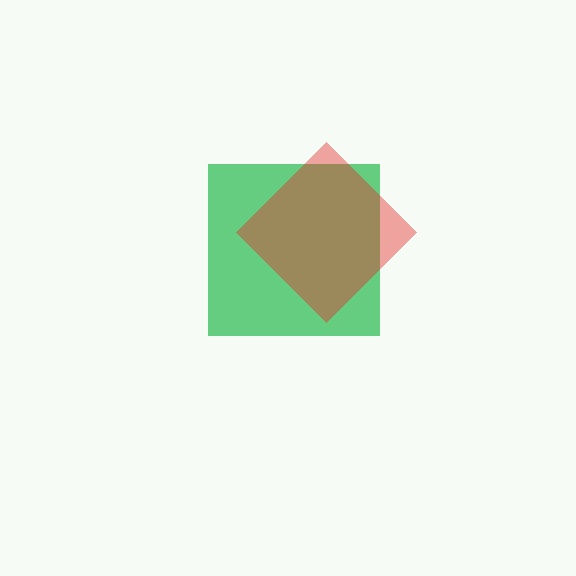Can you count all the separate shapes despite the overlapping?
Yes, there are 2 separate shapes.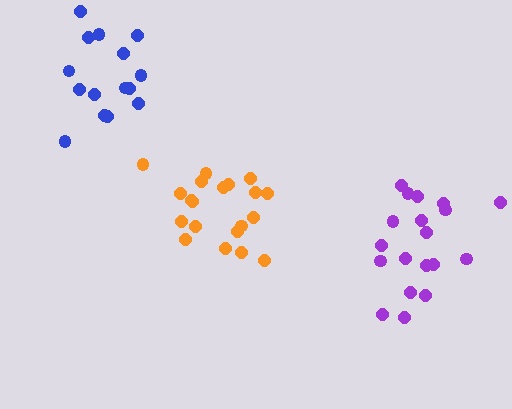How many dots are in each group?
Group 1: 20 dots, Group 2: 15 dots, Group 3: 19 dots (54 total).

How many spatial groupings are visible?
There are 3 spatial groupings.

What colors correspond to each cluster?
The clusters are colored: orange, blue, purple.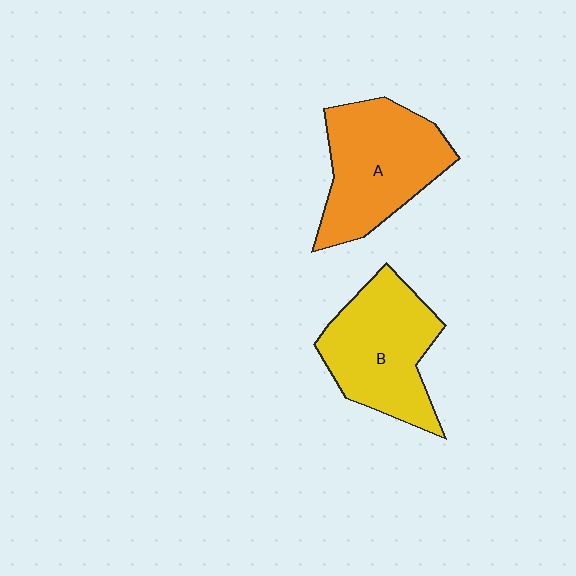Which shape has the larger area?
Shape A (orange).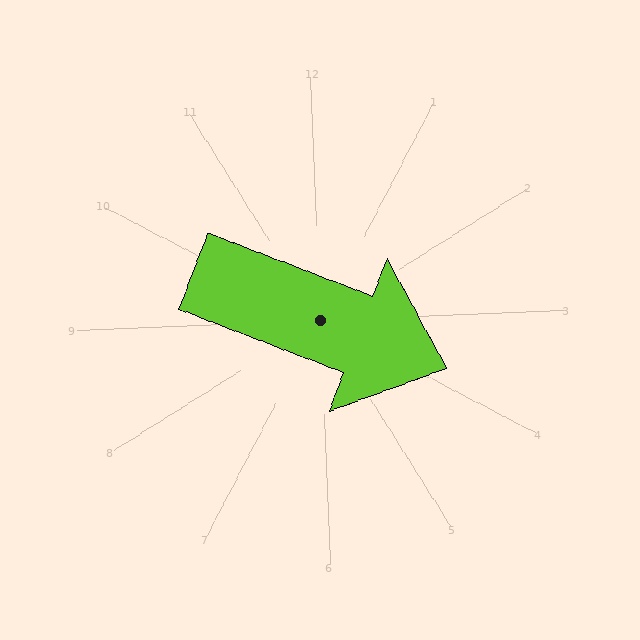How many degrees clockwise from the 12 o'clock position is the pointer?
Approximately 113 degrees.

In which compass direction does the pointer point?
Southeast.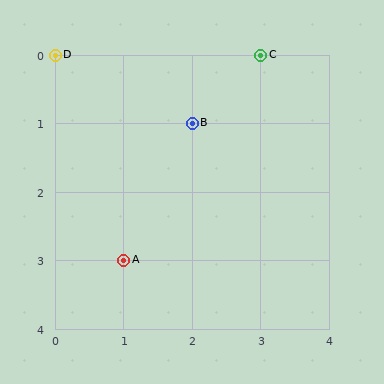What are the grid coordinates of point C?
Point C is at grid coordinates (3, 0).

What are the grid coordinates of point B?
Point B is at grid coordinates (2, 1).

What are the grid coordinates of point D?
Point D is at grid coordinates (0, 0).